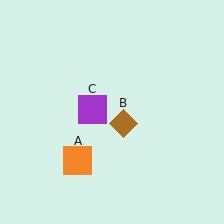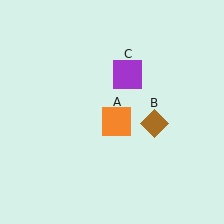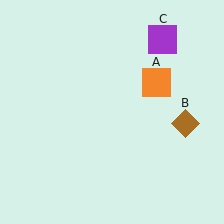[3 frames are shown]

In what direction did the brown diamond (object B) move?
The brown diamond (object B) moved right.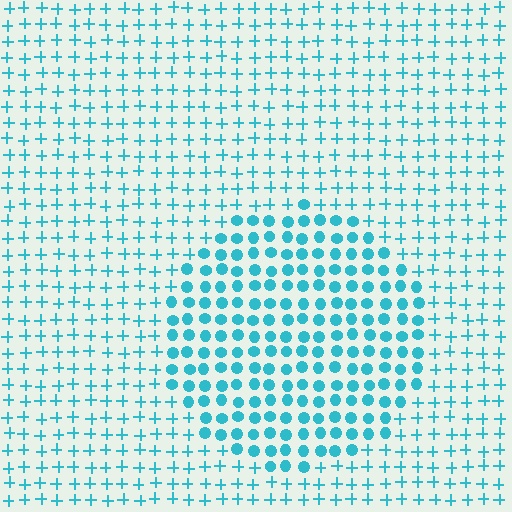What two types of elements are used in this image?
The image uses circles inside the circle region and plus signs outside it.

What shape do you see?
I see a circle.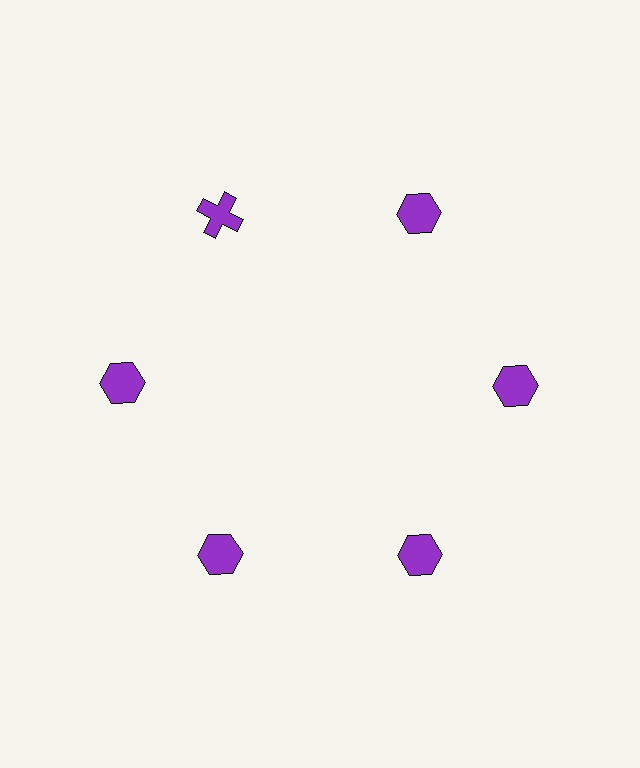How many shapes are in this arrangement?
There are 6 shapes arranged in a ring pattern.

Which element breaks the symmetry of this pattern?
The purple cross at roughly the 11 o'clock position breaks the symmetry. All other shapes are purple hexagons.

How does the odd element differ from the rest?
It has a different shape: cross instead of hexagon.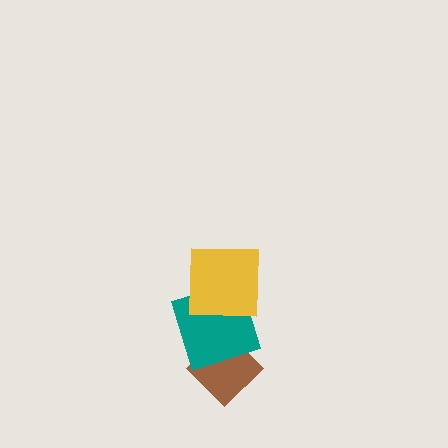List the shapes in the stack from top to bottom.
From top to bottom: the yellow square, the teal square, the brown diamond.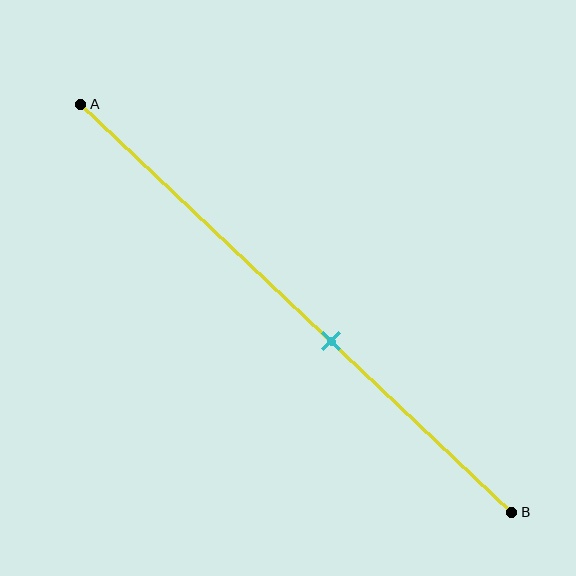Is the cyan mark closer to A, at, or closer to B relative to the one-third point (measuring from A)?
The cyan mark is closer to point B than the one-third point of segment AB.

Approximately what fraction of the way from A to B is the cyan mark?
The cyan mark is approximately 60% of the way from A to B.